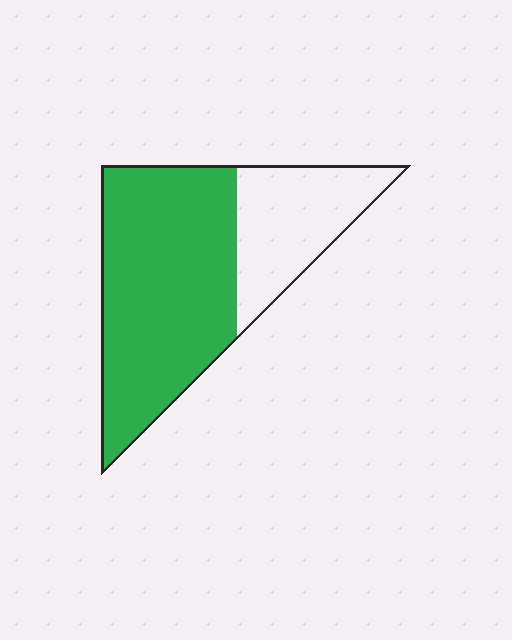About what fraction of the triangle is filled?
About two thirds (2/3).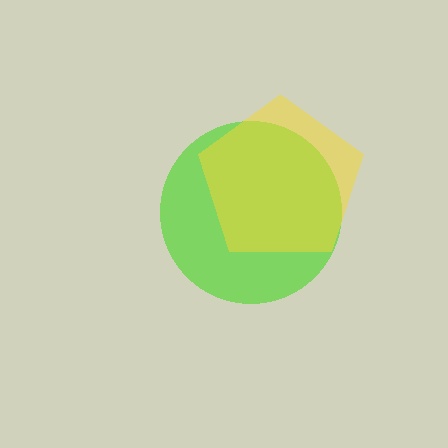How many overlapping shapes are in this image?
There are 2 overlapping shapes in the image.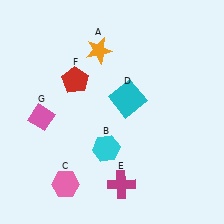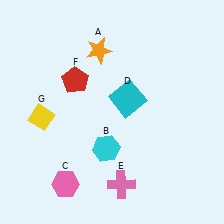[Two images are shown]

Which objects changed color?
E changed from magenta to pink. G changed from pink to yellow.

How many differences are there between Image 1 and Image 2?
There are 2 differences between the two images.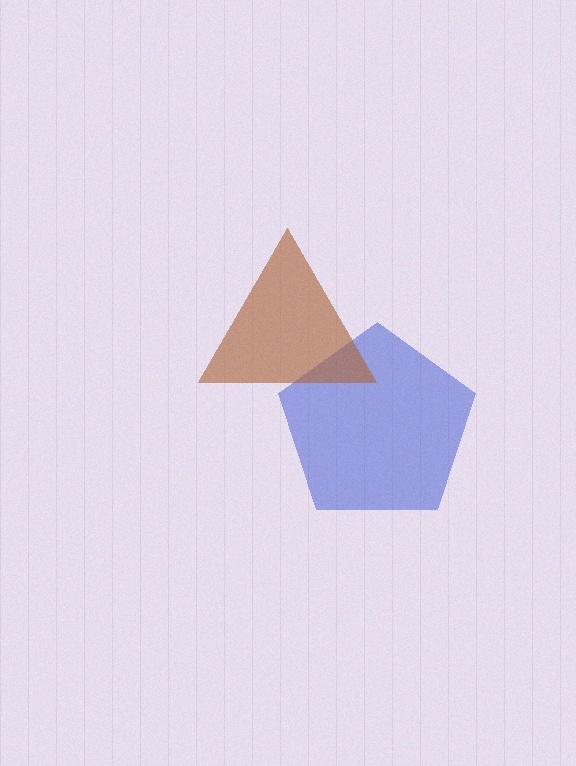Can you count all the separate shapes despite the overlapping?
Yes, there are 2 separate shapes.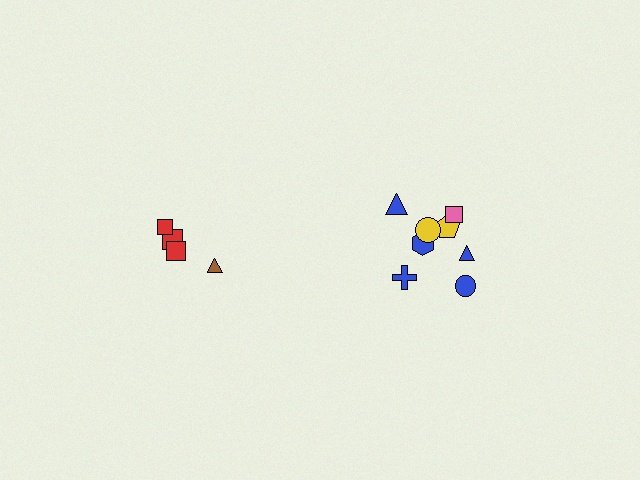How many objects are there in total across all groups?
There are 12 objects.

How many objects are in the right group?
There are 8 objects.